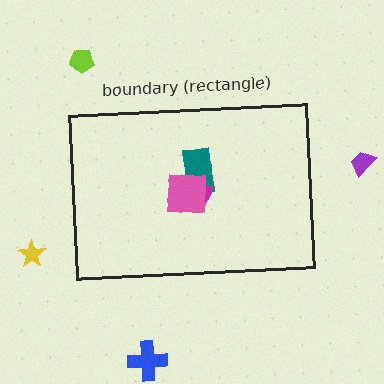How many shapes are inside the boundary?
3 inside, 4 outside.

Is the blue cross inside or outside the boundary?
Outside.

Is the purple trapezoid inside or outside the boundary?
Outside.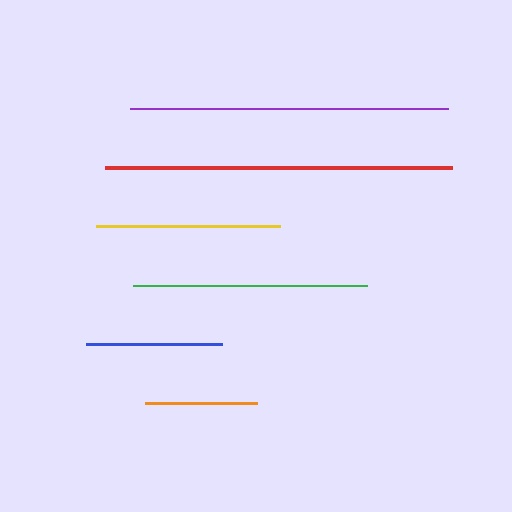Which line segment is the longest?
The red line is the longest at approximately 347 pixels.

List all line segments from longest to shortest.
From longest to shortest: red, purple, green, yellow, blue, orange.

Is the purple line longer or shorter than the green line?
The purple line is longer than the green line.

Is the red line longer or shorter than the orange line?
The red line is longer than the orange line.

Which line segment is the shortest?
The orange line is the shortest at approximately 112 pixels.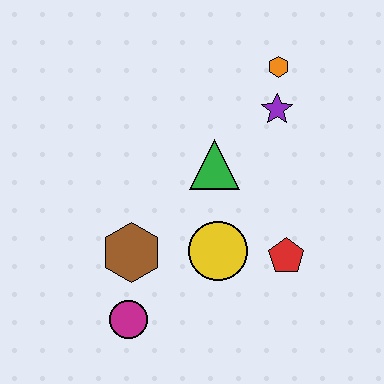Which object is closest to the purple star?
The orange hexagon is closest to the purple star.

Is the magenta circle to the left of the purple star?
Yes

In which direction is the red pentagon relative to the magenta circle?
The red pentagon is to the right of the magenta circle.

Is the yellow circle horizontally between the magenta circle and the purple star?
Yes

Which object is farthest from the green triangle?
The magenta circle is farthest from the green triangle.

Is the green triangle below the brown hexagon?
No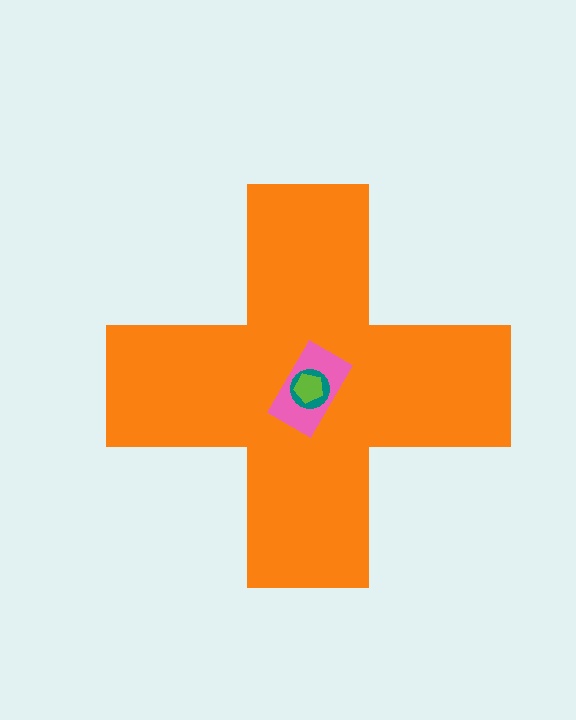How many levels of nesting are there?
4.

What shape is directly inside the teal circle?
The lime pentagon.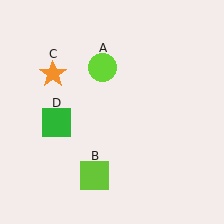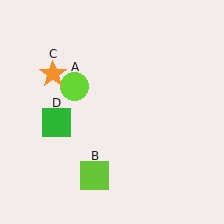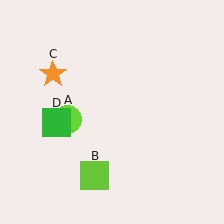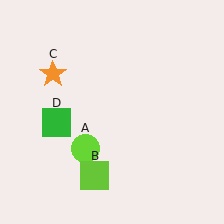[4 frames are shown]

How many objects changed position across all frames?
1 object changed position: lime circle (object A).